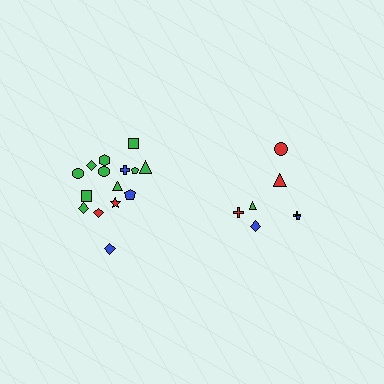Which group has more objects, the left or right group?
The left group.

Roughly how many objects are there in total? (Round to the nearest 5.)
Roughly 20 objects in total.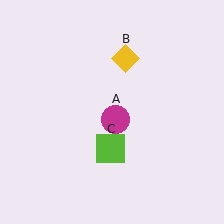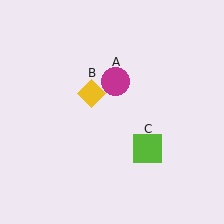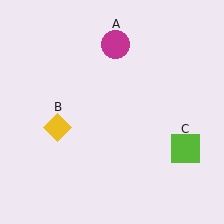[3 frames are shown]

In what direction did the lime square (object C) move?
The lime square (object C) moved right.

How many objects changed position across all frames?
3 objects changed position: magenta circle (object A), yellow diamond (object B), lime square (object C).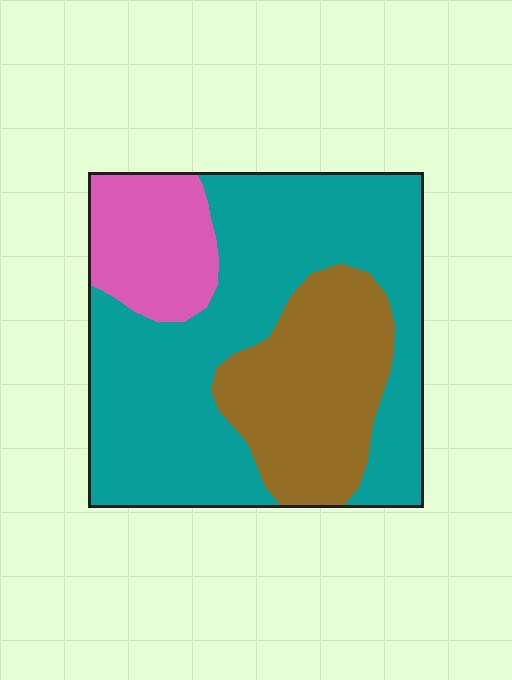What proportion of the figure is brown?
Brown covers 26% of the figure.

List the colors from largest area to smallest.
From largest to smallest: teal, brown, pink.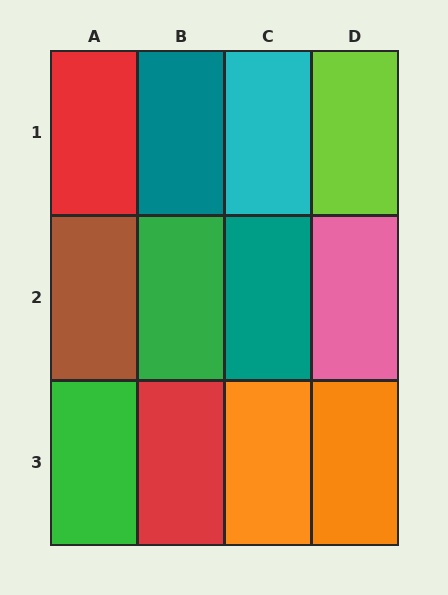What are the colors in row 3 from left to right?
Green, red, orange, orange.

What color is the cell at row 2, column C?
Teal.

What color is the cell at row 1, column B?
Teal.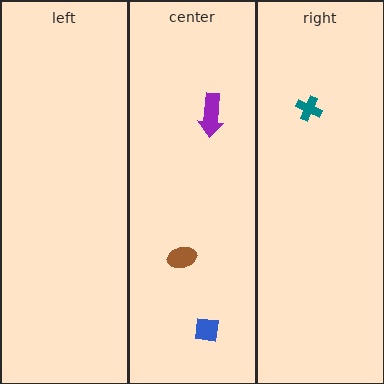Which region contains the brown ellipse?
The center region.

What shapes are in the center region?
The brown ellipse, the blue square, the purple arrow.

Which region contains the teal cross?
The right region.